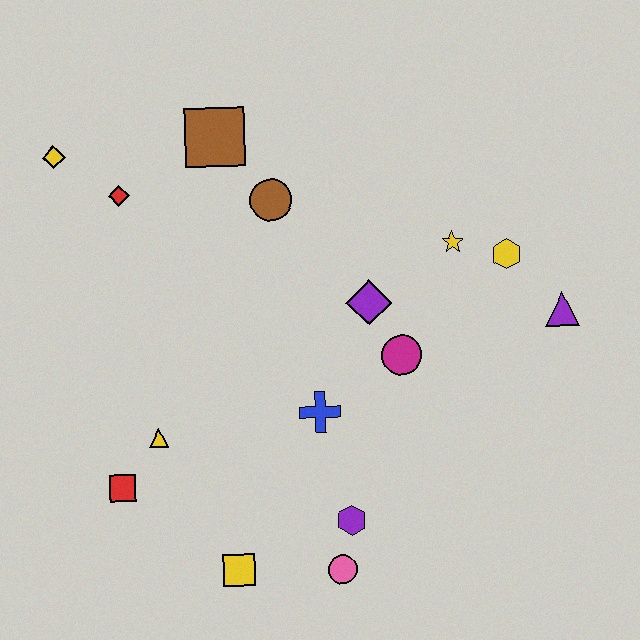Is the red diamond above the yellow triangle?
Yes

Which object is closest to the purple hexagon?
The pink circle is closest to the purple hexagon.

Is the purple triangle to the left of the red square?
No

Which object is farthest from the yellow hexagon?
The yellow diamond is farthest from the yellow hexagon.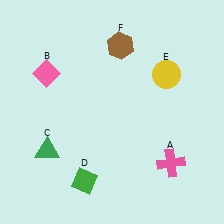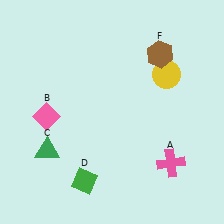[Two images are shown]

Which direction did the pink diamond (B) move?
The pink diamond (B) moved down.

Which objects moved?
The objects that moved are: the pink diamond (B), the brown hexagon (F).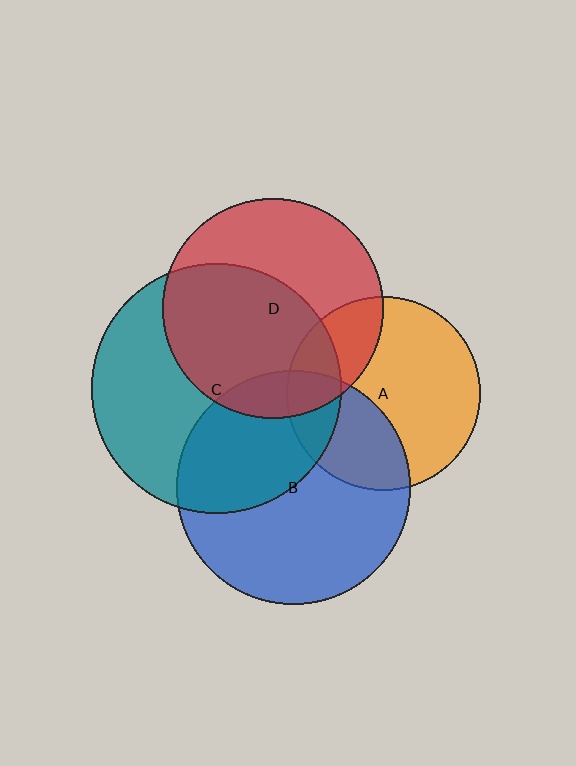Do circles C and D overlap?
Yes.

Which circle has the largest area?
Circle C (teal).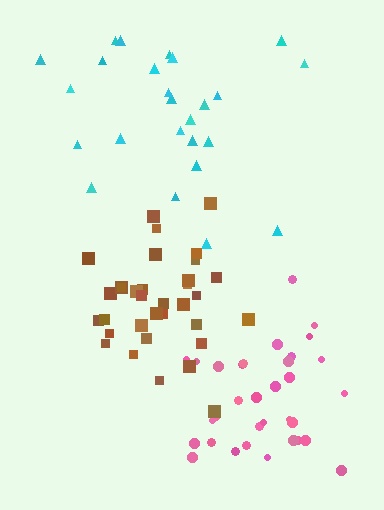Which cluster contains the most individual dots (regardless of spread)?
Brown (34).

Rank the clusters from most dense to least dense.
brown, pink, cyan.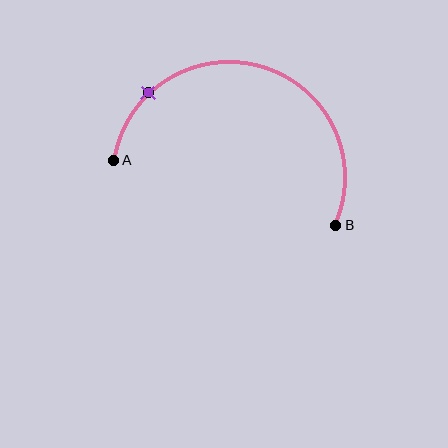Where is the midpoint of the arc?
The arc midpoint is the point on the curve farthest from the straight line joining A and B. It sits above that line.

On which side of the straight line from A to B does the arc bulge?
The arc bulges above the straight line connecting A and B.